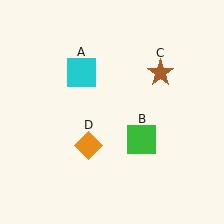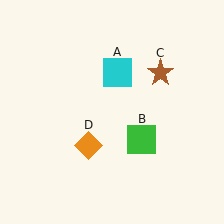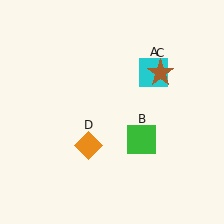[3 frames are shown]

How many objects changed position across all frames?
1 object changed position: cyan square (object A).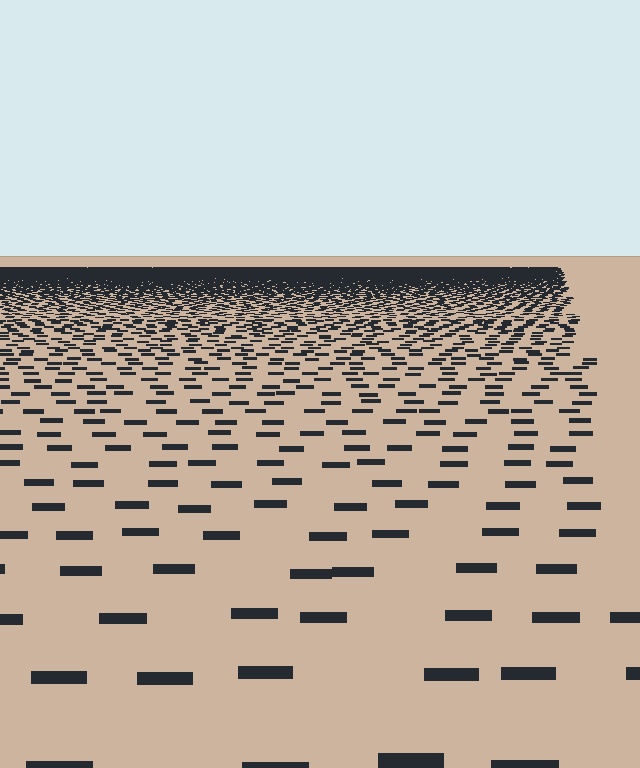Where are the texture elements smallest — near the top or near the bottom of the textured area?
Near the top.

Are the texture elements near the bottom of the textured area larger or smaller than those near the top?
Larger. Near the bottom, elements are closer to the viewer and appear at a bigger on-screen size.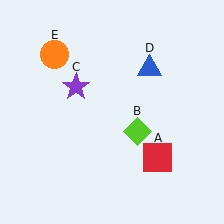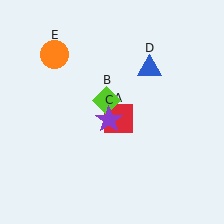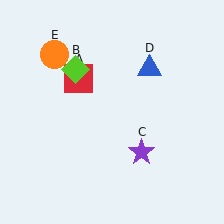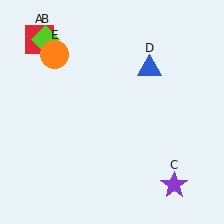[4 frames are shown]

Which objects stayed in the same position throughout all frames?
Blue triangle (object D) and orange circle (object E) remained stationary.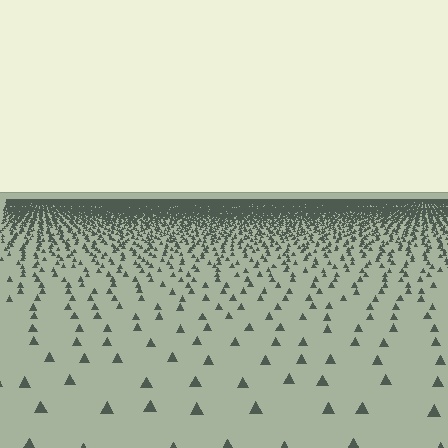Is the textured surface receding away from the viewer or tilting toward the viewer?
The surface is receding away from the viewer. Texture elements get smaller and denser toward the top.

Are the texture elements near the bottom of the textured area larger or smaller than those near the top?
Larger. Near the bottom, elements are closer to the viewer and appear at a bigger on-screen size.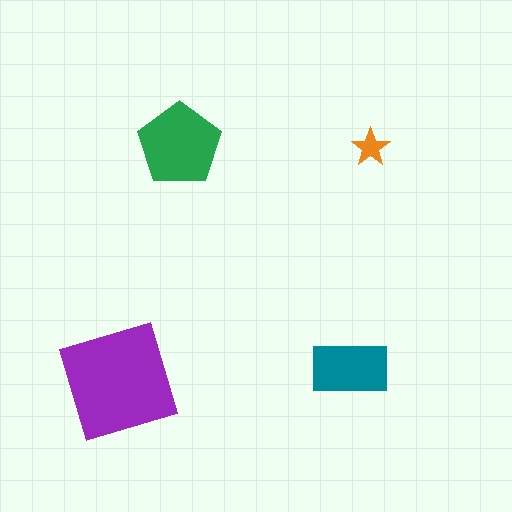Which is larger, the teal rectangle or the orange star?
The teal rectangle.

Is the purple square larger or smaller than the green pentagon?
Larger.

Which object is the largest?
The purple square.